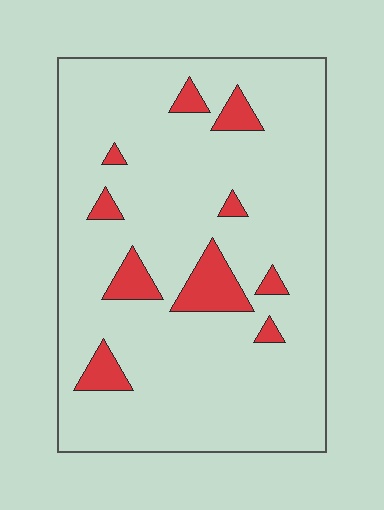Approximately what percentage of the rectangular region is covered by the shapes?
Approximately 10%.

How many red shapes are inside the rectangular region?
10.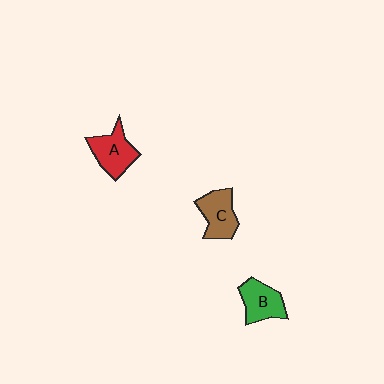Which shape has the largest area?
Shape A (red).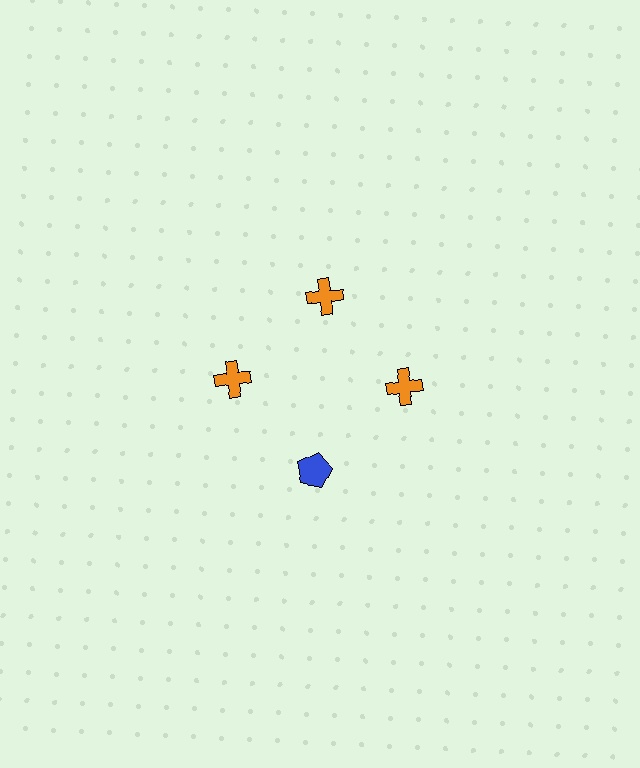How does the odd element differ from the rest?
It differs in both color (blue instead of orange) and shape (pentagon instead of cross).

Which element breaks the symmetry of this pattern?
The blue pentagon at roughly the 6 o'clock position breaks the symmetry. All other shapes are orange crosses.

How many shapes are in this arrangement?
There are 4 shapes arranged in a ring pattern.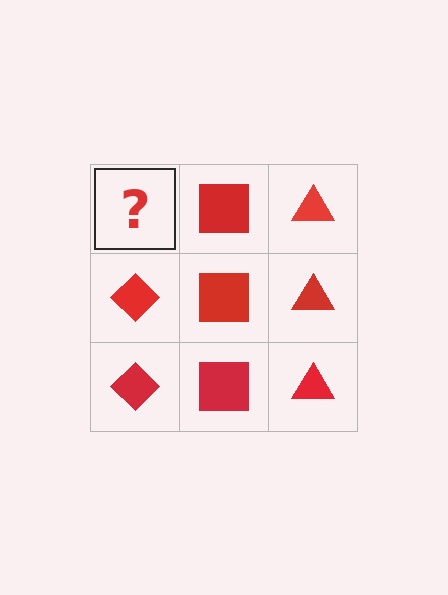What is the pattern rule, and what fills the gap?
The rule is that each column has a consistent shape. The gap should be filled with a red diamond.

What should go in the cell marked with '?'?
The missing cell should contain a red diamond.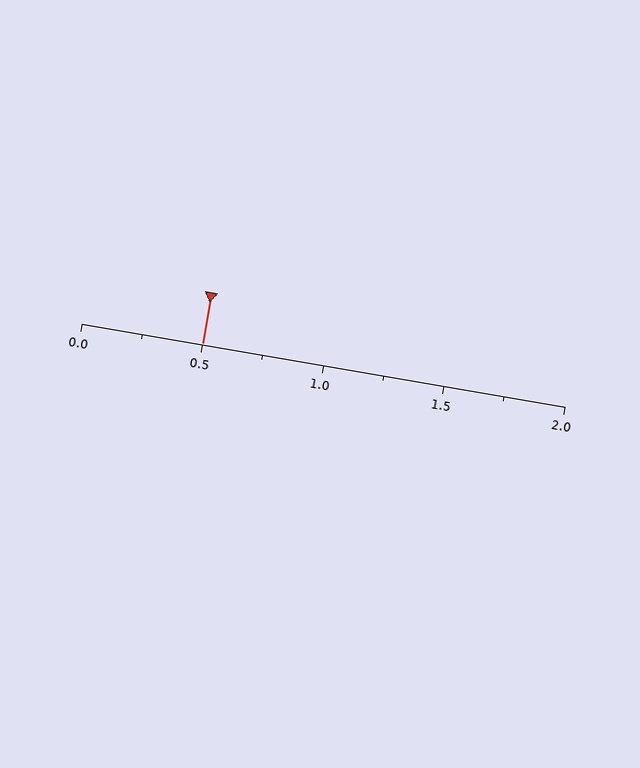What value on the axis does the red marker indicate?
The marker indicates approximately 0.5.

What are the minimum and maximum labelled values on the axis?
The axis runs from 0.0 to 2.0.